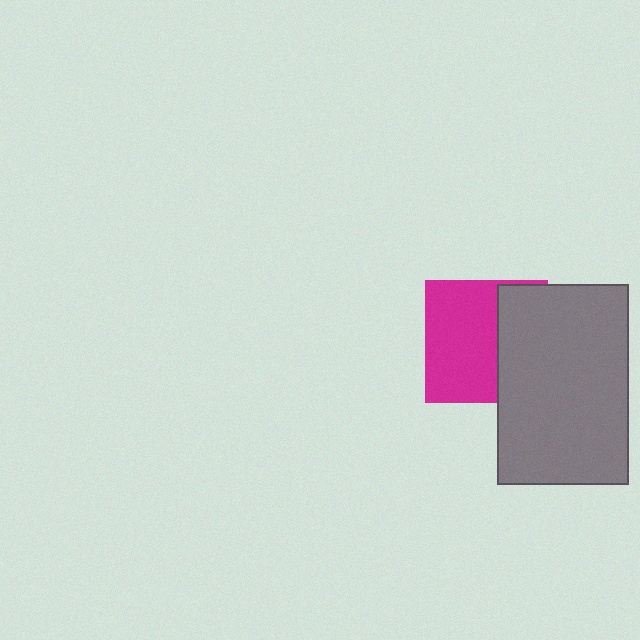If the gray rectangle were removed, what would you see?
You would see the complete magenta square.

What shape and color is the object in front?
The object in front is a gray rectangle.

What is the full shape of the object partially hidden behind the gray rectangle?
The partially hidden object is a magenta square.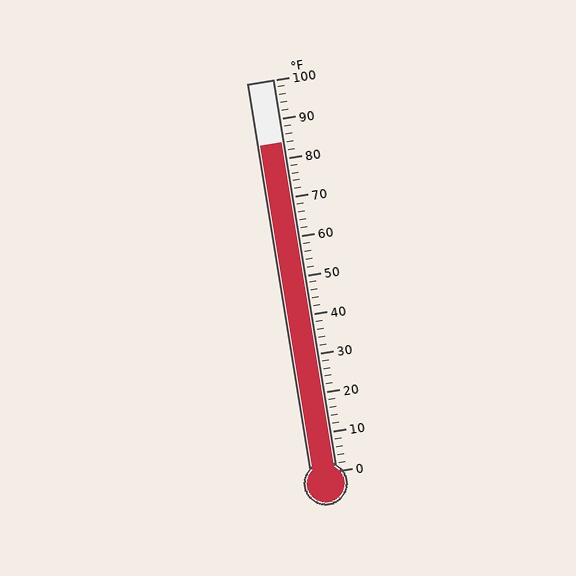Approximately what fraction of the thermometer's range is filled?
The thermometer is filled to approximately 85% of its range.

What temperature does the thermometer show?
The thermometer shows approximately 84°F.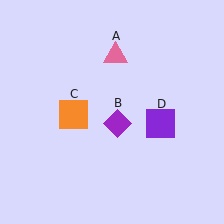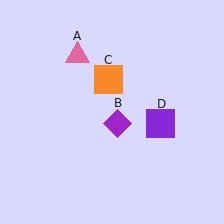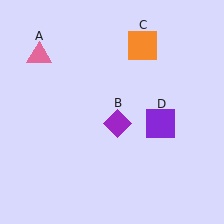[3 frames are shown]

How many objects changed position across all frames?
2 objects changed position: pink triangle (object A), orange square (object C).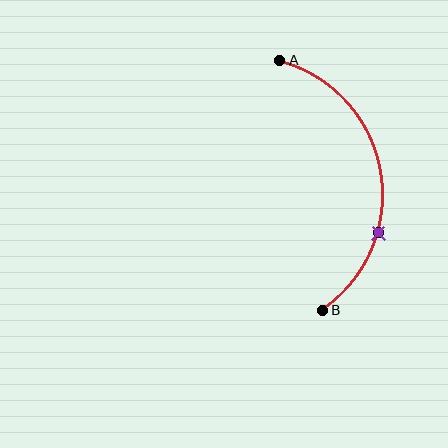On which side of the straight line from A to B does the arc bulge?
The arc bulges to the right of the straight line connecting A and B.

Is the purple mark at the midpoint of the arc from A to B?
No. The purple mark lies on the arc but is closer to endpoint B. The arc midpoint would be at the point on the curve equidistant along the arc from both A and B.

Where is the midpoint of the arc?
The arc midpoint is the point on the curve farthest from the straight line joining A and B. It sits to the right of that line.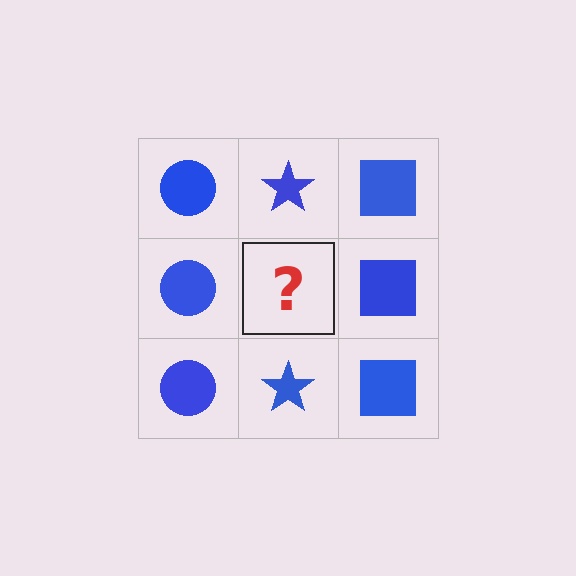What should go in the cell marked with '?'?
The missing cell should contain a blue star.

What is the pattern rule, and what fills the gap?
The rule is that each column has a consistent shape. The gap should be filled with a blue star.